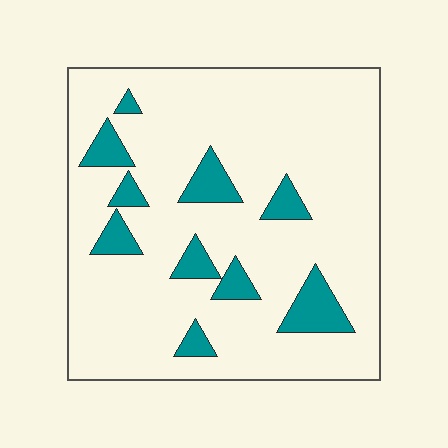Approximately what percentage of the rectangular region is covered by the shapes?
Approximately 15%.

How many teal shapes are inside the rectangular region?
10.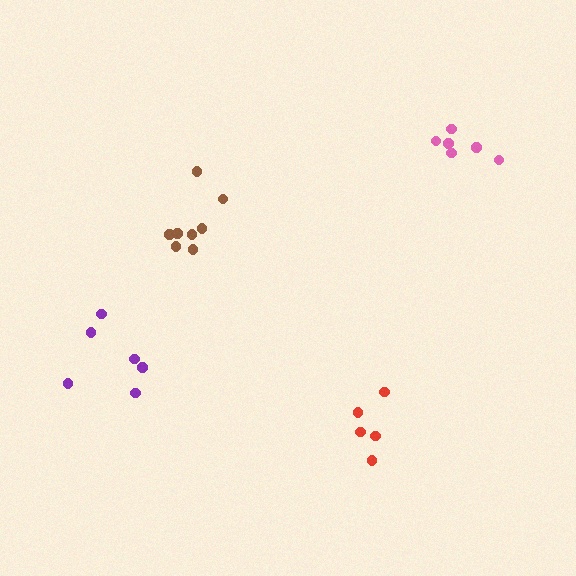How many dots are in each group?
Group 1: 8 dots, Group 2: 5 dots, Group 3: 6 dots, Group 4: 6 dots (25 total).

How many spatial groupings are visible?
There are 4 spatial groupings.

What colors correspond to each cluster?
The clusters are colored: brown, red, purple, pink.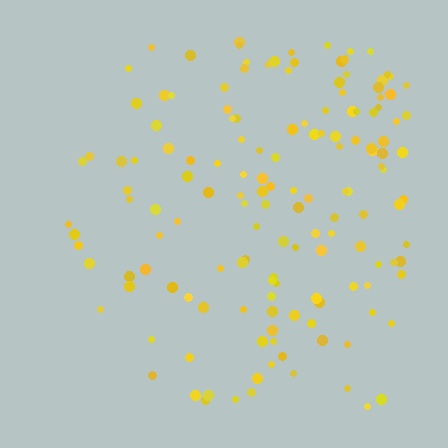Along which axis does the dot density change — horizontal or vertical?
Horizontal.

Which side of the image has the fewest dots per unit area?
The left.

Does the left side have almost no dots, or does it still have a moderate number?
Still a moderate number, just noticeably fewer than the right.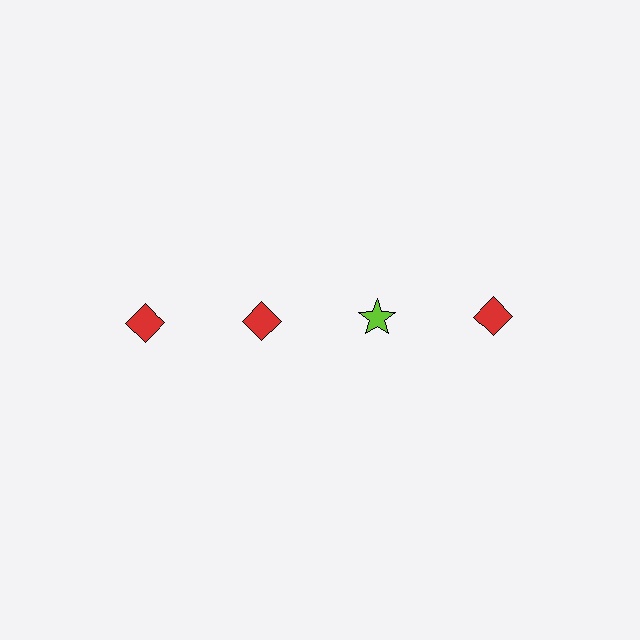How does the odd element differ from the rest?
It differs in both color (lime instead of red) and shape (star instead of diamond).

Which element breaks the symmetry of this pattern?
The lime star in the top row, center column breaks the symmetry. All other shapes are red diamonds.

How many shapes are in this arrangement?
There are 4 shapes arranged in a grid pattern.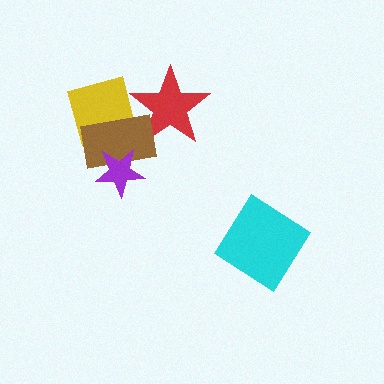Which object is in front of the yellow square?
The brown rectangle is in front of the yellow square.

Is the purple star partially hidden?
No, no other shape covers it.